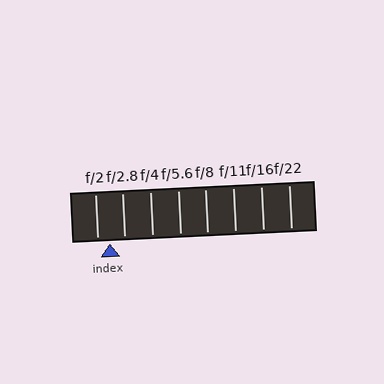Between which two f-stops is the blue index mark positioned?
The index mark is between f/2 and f/2.8.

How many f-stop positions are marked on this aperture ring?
There are 8 f-stop positions marked.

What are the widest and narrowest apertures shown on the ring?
The widest aperture shown is f/2 and the narrowest is f/22.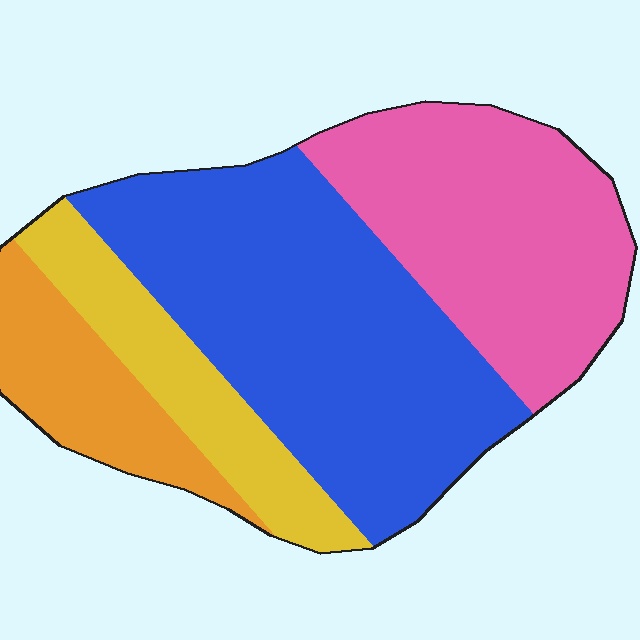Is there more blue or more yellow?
Blue.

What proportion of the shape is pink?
Pink covers about 30% of the shape.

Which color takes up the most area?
Blue, at roughly 45%.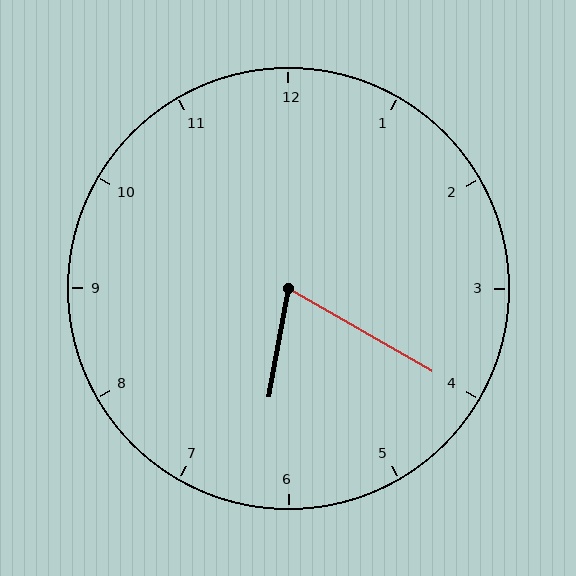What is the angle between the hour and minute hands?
Approximately 70 degrees.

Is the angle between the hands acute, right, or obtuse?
It is acute.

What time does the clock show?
6:20.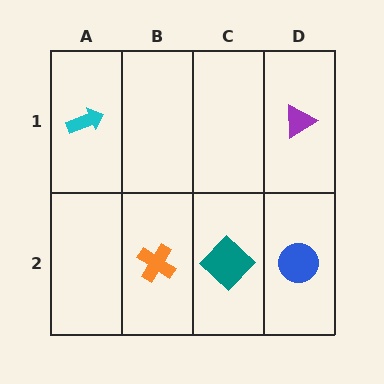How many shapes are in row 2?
3 shapes.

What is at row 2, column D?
A blue circle.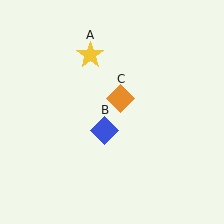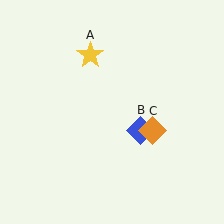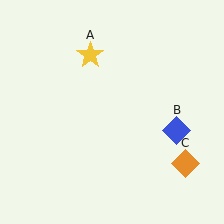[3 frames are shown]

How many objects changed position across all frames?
2 objects changed position: blue diamond (object B), orange diamond (object C).